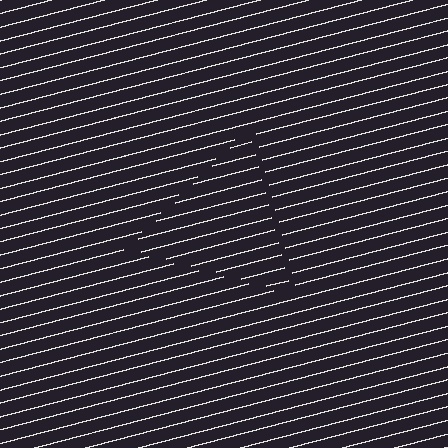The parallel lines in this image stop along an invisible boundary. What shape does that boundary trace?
An illusory triangle. The interior of the shape contains the same grating, shifted by half a period — the contour is defined by the phase discontinuity where line-ends from the inner and outer gratings abut.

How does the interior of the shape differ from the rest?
The interior of the shape contains the same grating, shifted by half a period — the contour is defined by the phase discontinuity where line-ends from the inner and outer gratings abut.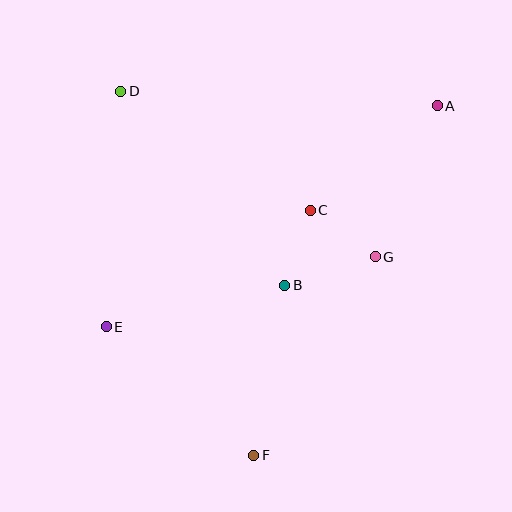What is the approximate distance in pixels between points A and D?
The distance between A and D is approximately 317 pixels.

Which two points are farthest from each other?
Points A and E are farthest from each other.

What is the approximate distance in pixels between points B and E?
The distance between B and E is approximately 183 pixels.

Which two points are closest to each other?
Points B and C are closest to each other.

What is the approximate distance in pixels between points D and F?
The distance between D and F is approximately 387 pixels.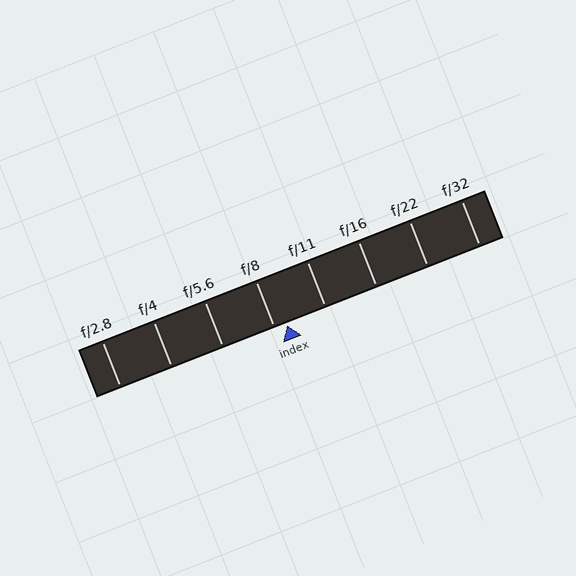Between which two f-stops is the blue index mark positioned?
The index mark is between f/8 and f/11.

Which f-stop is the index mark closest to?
The index mark is closest to f/8.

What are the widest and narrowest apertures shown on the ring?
The widest aperture shown is f/2.8 and the narrowest is f/32.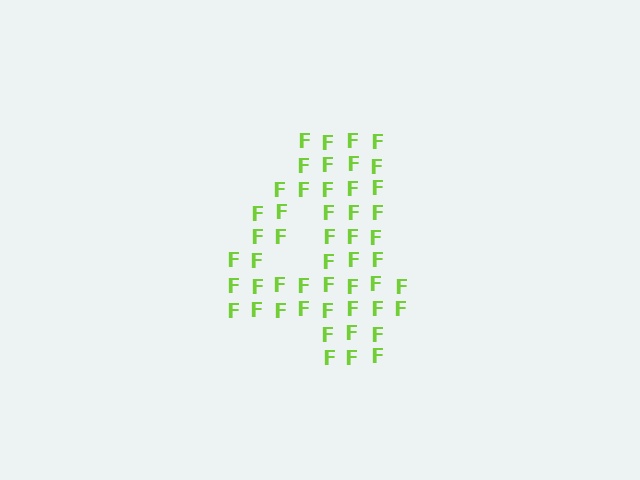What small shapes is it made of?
It is made of small letter F's.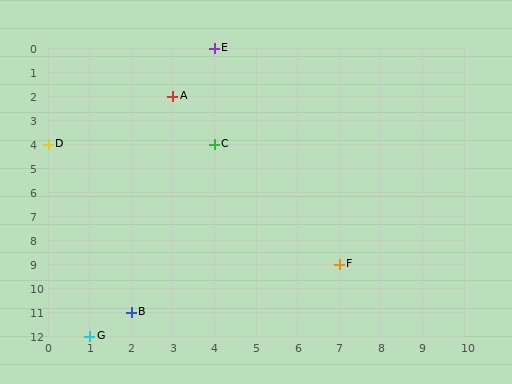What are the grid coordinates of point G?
Point G is at grid coordinates (1, 12).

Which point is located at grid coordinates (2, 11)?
Point B is at (2, 11).